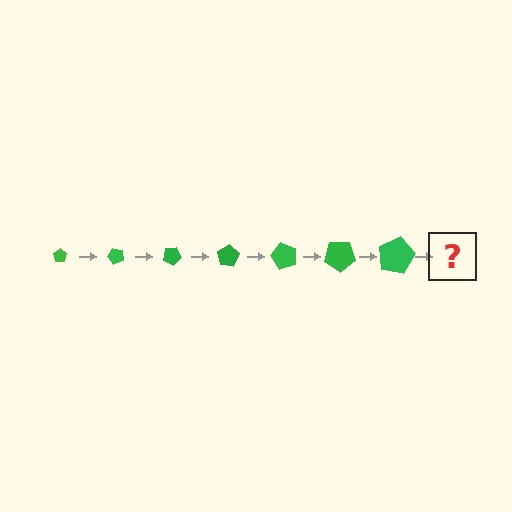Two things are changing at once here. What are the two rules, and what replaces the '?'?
The two rules are that the pentagon grows larger each step and it rotates 50 degrees each step. The '?' should be a pentagon, larger than the previous one and rotated 350 degrees from the start.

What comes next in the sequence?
The next element should be a pentagon, larger than the previous one and rotated 350 degrees from the start.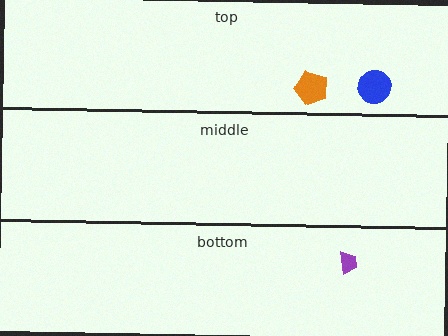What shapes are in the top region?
The orange pentagon, the blue circle.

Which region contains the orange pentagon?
The top region.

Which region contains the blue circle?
The top region.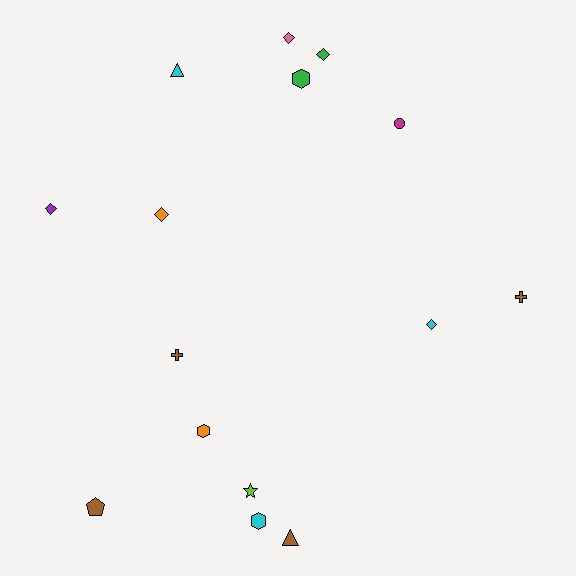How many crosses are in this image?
There are 2 crosses.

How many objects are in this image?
There are 15 objects.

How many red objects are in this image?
There are no red objects.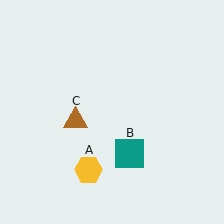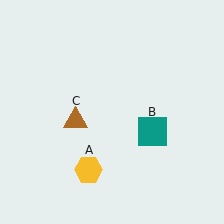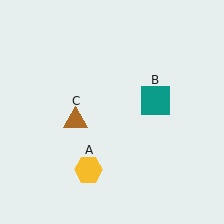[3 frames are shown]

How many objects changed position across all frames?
1 object changed position: teal square (object B).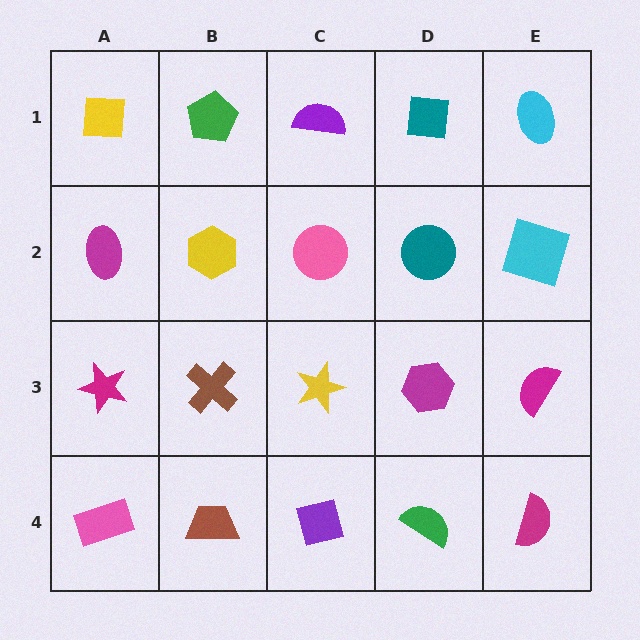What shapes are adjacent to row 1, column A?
A magenta ellipse (row 2, column A), a green pentagon (row 1, column B).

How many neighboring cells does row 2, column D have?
4.